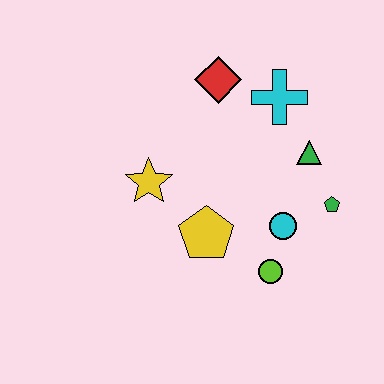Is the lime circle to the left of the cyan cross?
Yes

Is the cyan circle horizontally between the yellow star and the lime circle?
No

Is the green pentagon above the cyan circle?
Yes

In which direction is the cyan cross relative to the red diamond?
The cyan cross is to the right of the red diamond.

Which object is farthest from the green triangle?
The yellow star is farthest from the green triangle.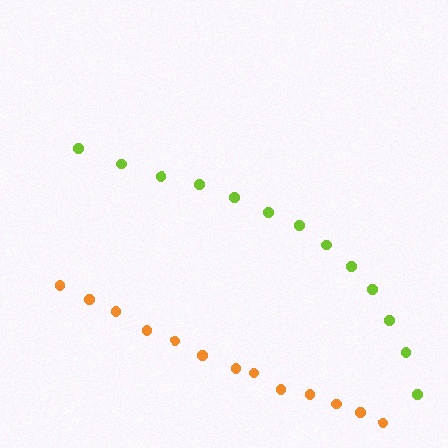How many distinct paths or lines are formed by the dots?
There are 2 distinct paths.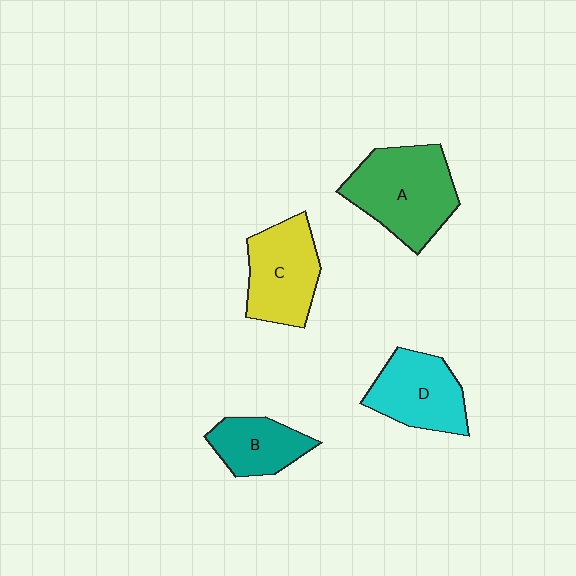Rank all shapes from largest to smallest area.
From largest to smallest: A (green), C (yellow), D (cyan), B (teal).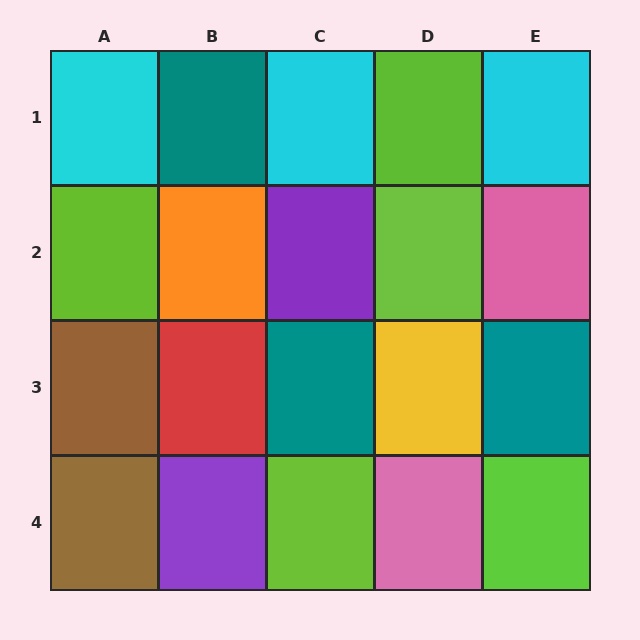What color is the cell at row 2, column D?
Lime.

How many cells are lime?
5 cells are lime.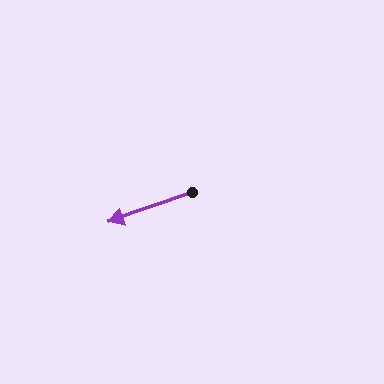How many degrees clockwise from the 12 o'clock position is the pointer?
Approximately 250 degrees.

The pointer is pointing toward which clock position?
Roughly 8 o'clock.